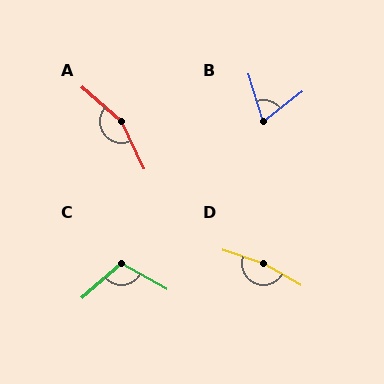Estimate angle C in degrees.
Approximately 110 degrees.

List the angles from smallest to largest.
B (70°), C (110°), A (156°), D (169°).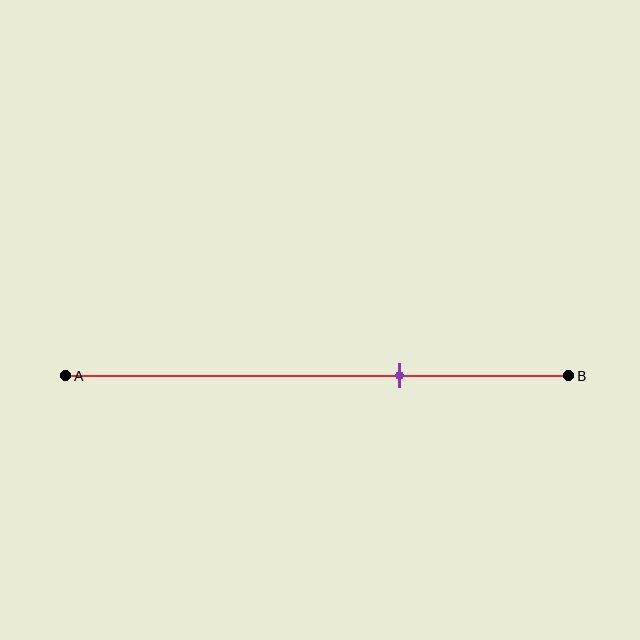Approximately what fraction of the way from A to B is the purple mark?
The purple mark is approximately 65% of the way from A to B.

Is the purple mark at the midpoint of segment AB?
No, the mark is at about 65% from A, not at the 50% midpoint.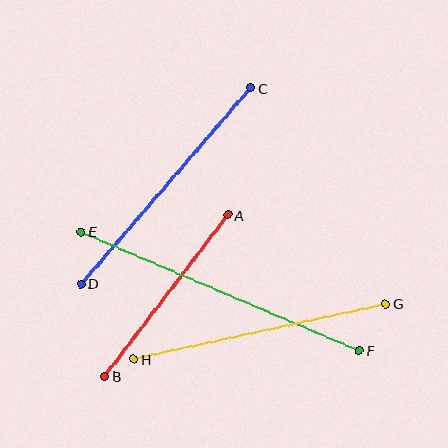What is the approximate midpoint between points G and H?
The midpoint is at approximately (260, 331) pixels.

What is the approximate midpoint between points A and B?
The midpoint is at approximately (166, 296) pixels.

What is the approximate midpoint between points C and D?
The midpoint is at approximately (166, 186) pixels.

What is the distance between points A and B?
The distance is approximately 203 pixels.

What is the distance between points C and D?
The distance is approximately 259 pixels.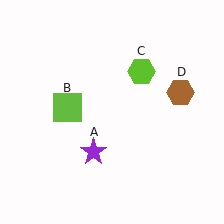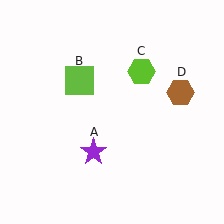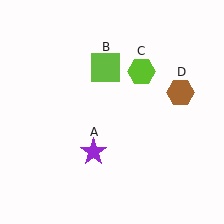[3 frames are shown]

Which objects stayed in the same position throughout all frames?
Purple star (object A) and lime hexagon (object C) and brown hexagon (object D) remained stationary.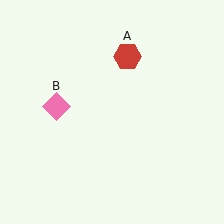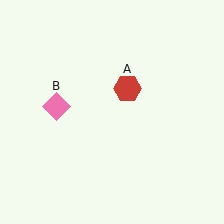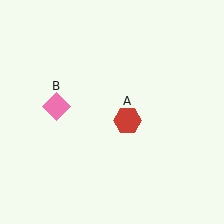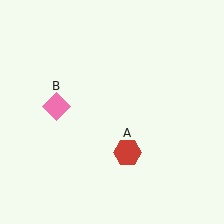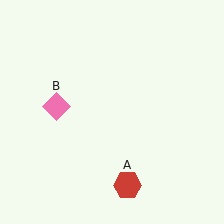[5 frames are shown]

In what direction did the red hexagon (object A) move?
The red hexagon (object A) moved down.